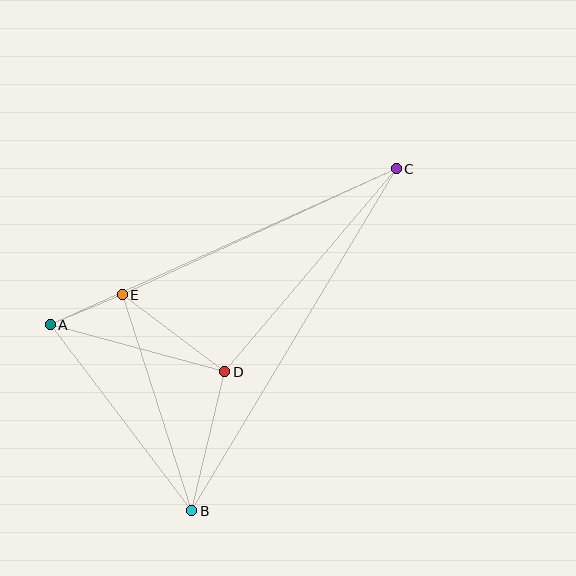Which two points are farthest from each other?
Points B and C are farthest from each other.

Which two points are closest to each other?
Points A and E are closest to each other.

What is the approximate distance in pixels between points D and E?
The distance between D and E is approximately 128 pixels.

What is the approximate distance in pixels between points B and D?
The distance between B and D is approximately 143 pixels.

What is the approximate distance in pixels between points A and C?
The distance between A and C is approximately 379 pixels.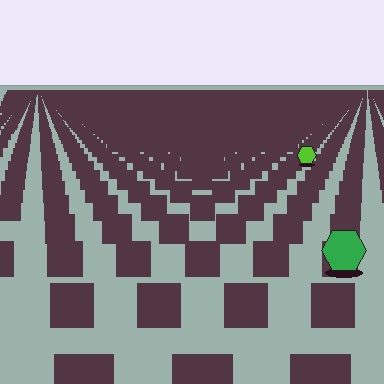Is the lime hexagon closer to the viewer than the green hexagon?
No. The green hexagon is closer — you can tell from the texture gradient: the ground texture is coarser near it.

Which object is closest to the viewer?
The green hexagon is closest. The texture marks near it are larger and more spread out.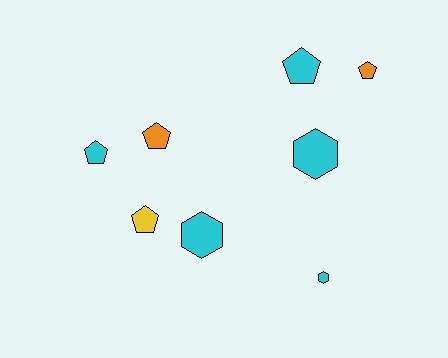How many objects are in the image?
There are 8 objects.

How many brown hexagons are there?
There are no brown hexagons.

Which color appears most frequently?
Cyan, with 5 objects.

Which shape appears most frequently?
Pentagon, with 5 objects.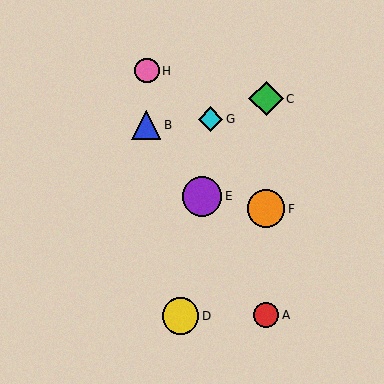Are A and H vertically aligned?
No, A is at x≈266 and H is at x≈147.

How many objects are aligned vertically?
3 objects (A, C, F) are aligned vertically.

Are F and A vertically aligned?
Yes, both are at x≈266.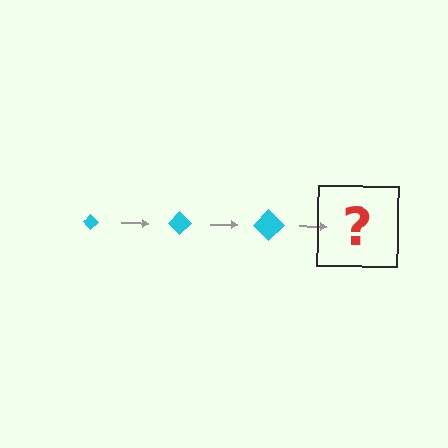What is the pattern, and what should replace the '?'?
The pattern is that the diamond gets progressively larger each step. The '?' should be a cyan diamond, larger than the previous one.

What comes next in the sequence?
The next element should be a cyan diamond, larger than the previous one.